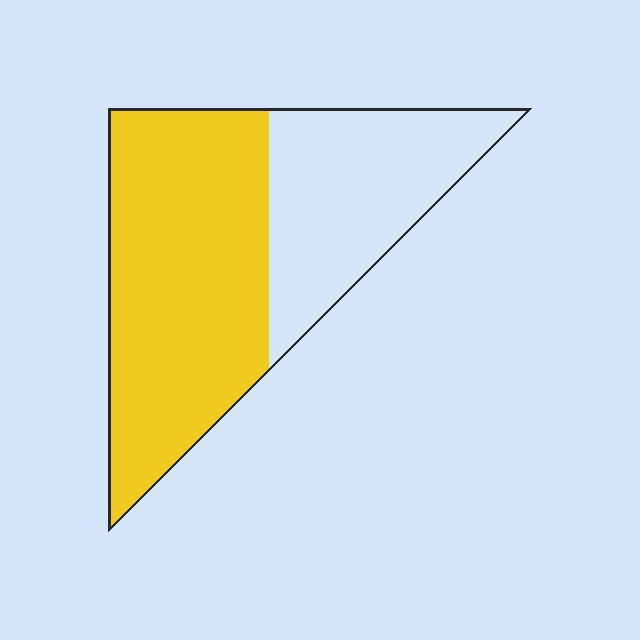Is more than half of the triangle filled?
Yes.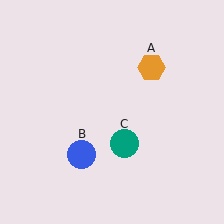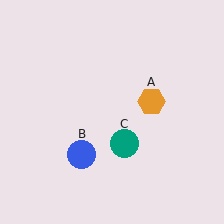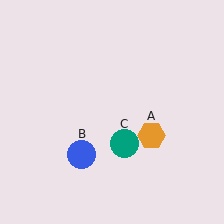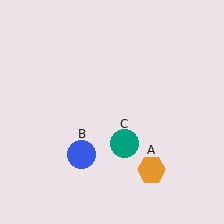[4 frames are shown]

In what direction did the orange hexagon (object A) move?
The orange hexagon (object A) moved down.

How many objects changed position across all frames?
1 object changed position: orange hexagon (object A).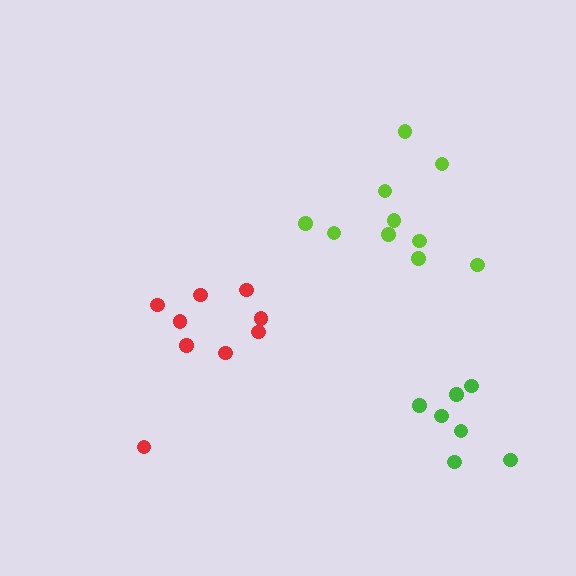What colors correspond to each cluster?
The clusters are colored: red, green, lime.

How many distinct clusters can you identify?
There are 3 distinct clusters.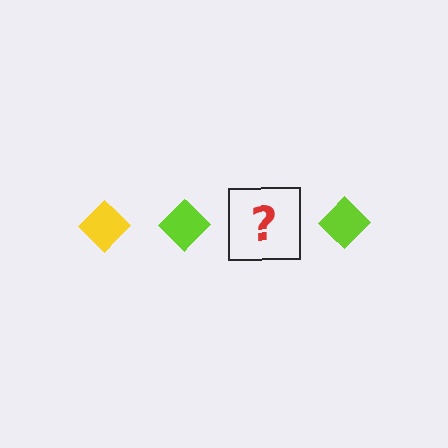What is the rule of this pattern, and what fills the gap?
The rule is that the pattern cycles through yellow, lime diamonds. The gap should be filled with a yellow diamond.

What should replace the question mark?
The question mark should be replaced with a yellow diamond.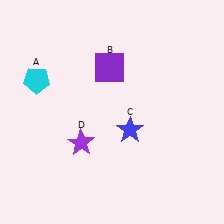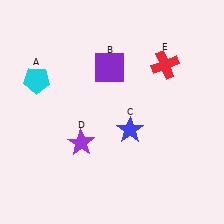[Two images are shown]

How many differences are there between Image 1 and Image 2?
There is 1 difference between the two images.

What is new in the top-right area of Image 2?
A red cross (E) was added in the top-right area of Image 2.